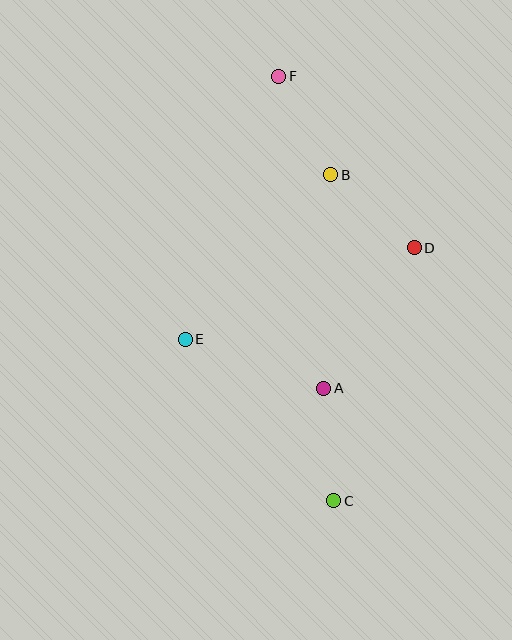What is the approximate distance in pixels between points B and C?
The distance between B and C is approximately 326 pixels.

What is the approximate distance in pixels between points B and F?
The distance between B and F is approximately 111 pixels.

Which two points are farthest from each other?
Points C and F are farthest from each other.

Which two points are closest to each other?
Points B and D are closest to each other.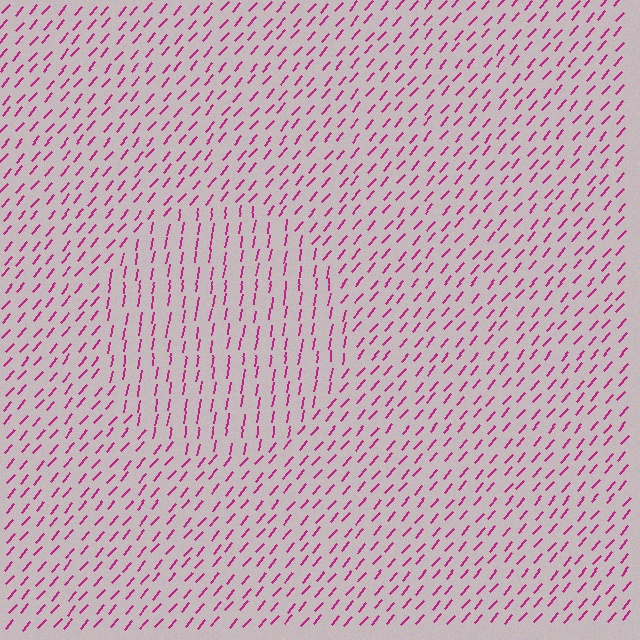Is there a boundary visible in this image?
Yes, there is a texture boundary formed by a change in line orientation.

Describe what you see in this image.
The image is filled with small magenta line segments. A circle region in the image has lines oriented differently from the surrounding lines, creating a visible texture boundary.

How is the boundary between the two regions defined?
The boundary is defined purely by a change in line orientation (approximately 31 degrees difference). All lines are the same color and thickness.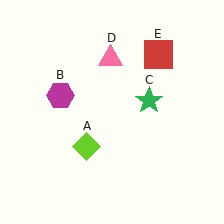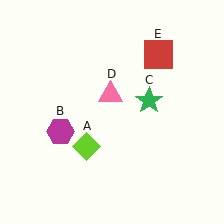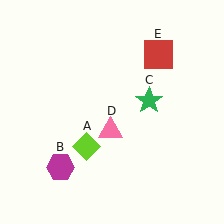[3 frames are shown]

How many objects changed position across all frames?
2 objects changed position: magenta hexagon (object B), pink triangle (object D).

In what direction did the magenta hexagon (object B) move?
The magenta hexagon (object B) moved down.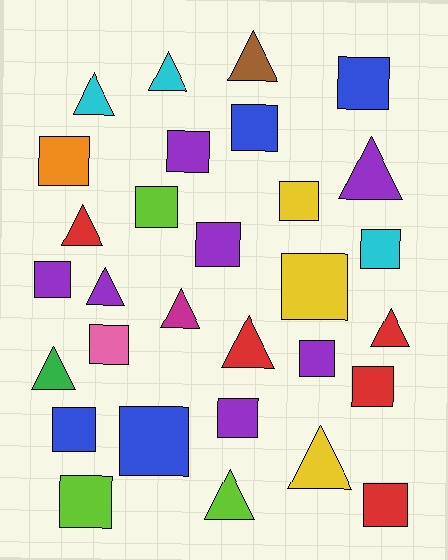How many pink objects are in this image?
There is 1 pink object.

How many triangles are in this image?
There are 12 triangles.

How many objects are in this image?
There are 30 objects.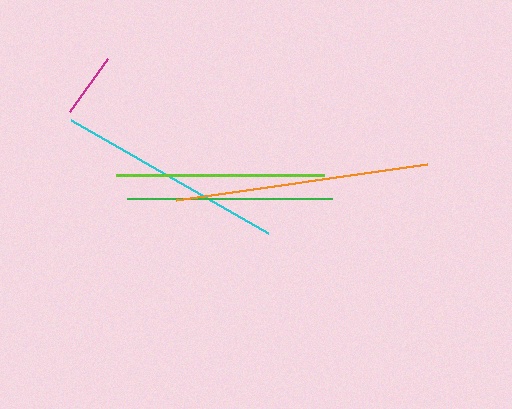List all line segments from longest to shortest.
From longest to shortest: orange, cyan, lime, green, magenta.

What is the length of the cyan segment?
The cyan segment is approximately 228 pixels long.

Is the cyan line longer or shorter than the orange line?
The orange line is longer than the cyan line.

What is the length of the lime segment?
The lime segment is approximately 208 pixels long.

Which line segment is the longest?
The orange line is the longest at approximately 254 pixels.